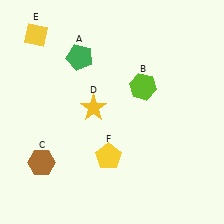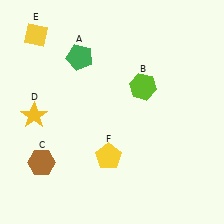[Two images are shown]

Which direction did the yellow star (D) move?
The yellow star (D) moved left.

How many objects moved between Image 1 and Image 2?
1 object moved between the two images.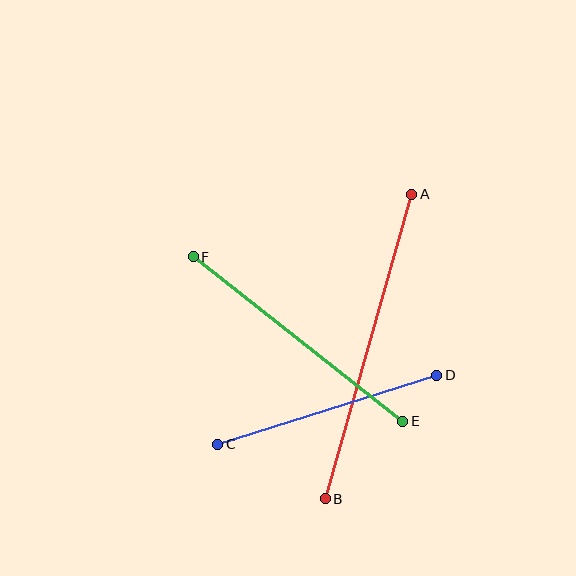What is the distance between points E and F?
The distance is approximately 267 pixels.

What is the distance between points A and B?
The distance is approximately 316 pixels.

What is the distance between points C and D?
The distance is approximately 229 pixels.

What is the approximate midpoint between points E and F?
The midpoint is at approximately (298, 339) pixels.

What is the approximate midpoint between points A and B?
The midpoint is at approximately (369, 347) pixels.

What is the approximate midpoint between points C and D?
The midpoint is at approximately (327, 410) pixels.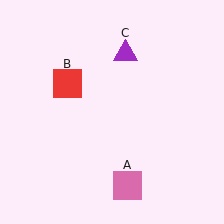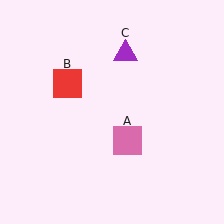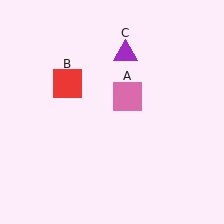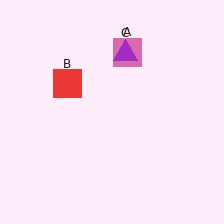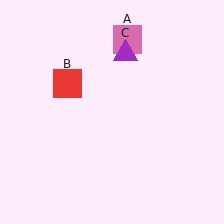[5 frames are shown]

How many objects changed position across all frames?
1 object changed position: pink square (object A).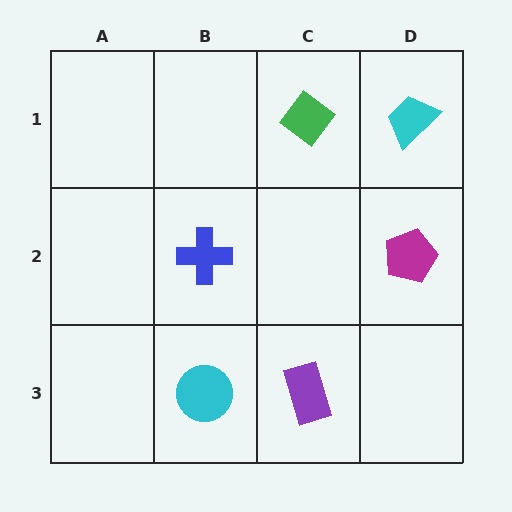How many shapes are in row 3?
2 shapes.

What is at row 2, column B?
A blue cross.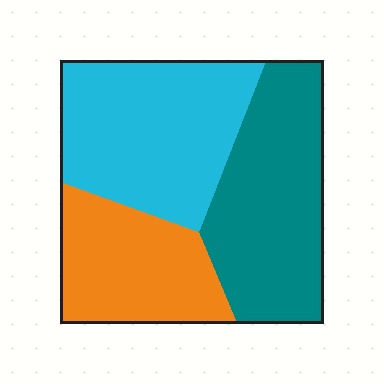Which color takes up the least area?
Orange, at roughly 25%.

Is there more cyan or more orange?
Cyan.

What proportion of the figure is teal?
Teal takes up about three eighths (3/8) of the figure.